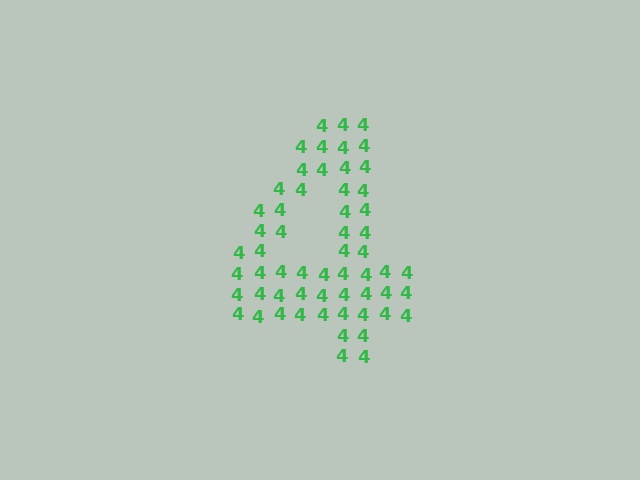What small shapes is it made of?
It is made of small digit 4's.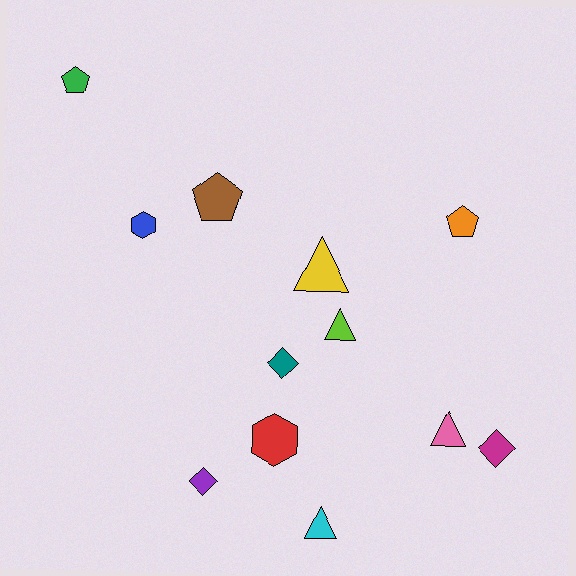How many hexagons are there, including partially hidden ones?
There are 2 hexagons.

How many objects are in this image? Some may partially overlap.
There are 12 objects.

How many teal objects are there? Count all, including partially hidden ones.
There is 1 teal object.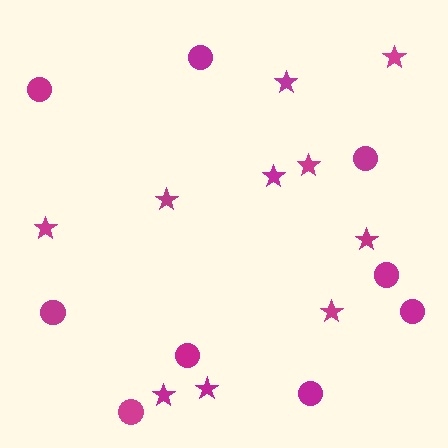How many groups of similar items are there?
There are 2 groups: one group of stars (10) and one group of circles (9).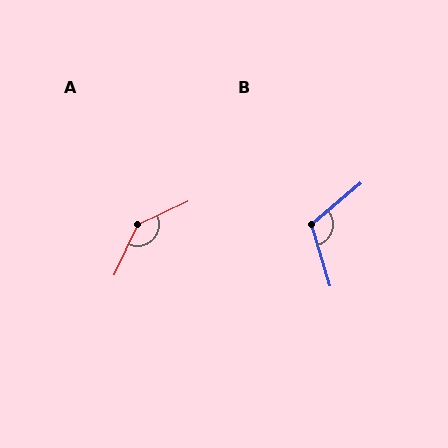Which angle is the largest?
A, at approximately 141 degrees.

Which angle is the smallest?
B, at approximately 113 degrees.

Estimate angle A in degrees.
Approximately 141 degrees.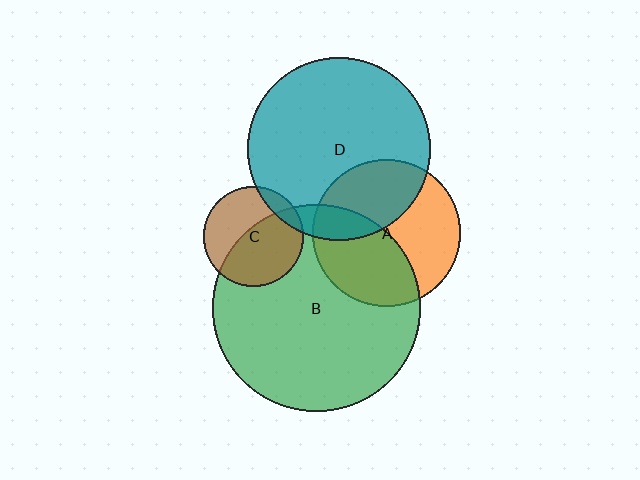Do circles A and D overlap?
Yes.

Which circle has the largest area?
Circle B (green).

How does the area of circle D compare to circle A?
Approximately 1.5 times.